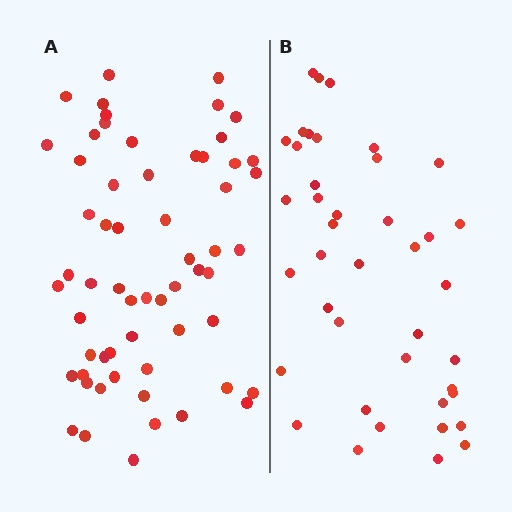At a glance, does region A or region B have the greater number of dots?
Region A (the left region) has more dots.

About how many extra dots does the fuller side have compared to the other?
Region A has approximately 20 more dots than region B.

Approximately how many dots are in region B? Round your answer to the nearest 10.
About 40 dots. (The exact count is 41, which rounds to 40.)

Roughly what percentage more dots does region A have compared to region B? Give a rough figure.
About 45% more.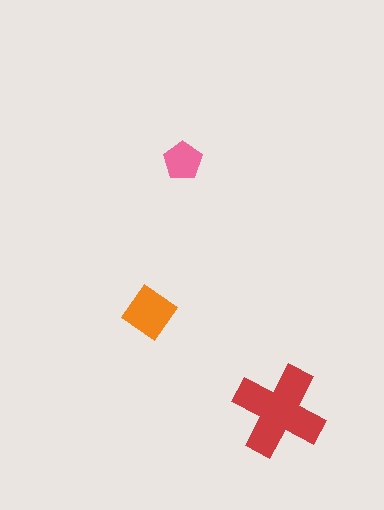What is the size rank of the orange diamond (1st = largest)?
2nd.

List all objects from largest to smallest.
The red cross, the orange diamond, the pink pentagon.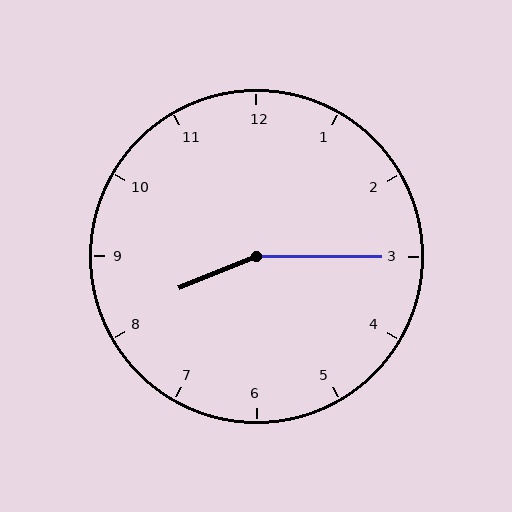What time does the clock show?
8:15.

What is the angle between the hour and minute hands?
Approximately 158 degrees.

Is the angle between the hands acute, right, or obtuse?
It is obtuse.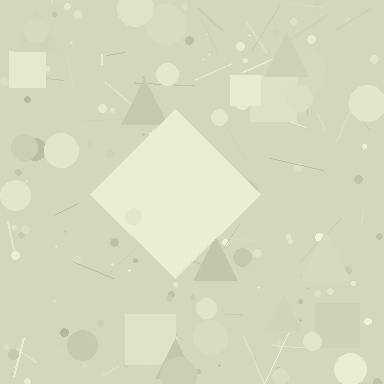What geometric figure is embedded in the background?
A diamond is embedded in the background.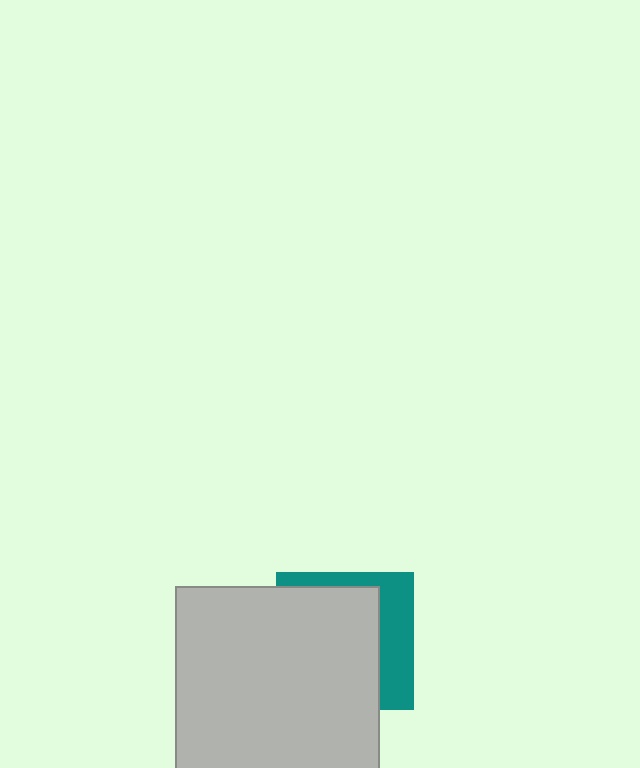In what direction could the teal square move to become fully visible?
The teal square could move right. That would shift it out from behind the light gray square entirely.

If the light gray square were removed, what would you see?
You would see the complete teal square.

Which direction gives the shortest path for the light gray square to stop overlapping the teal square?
Moving left gives the shortest separation.